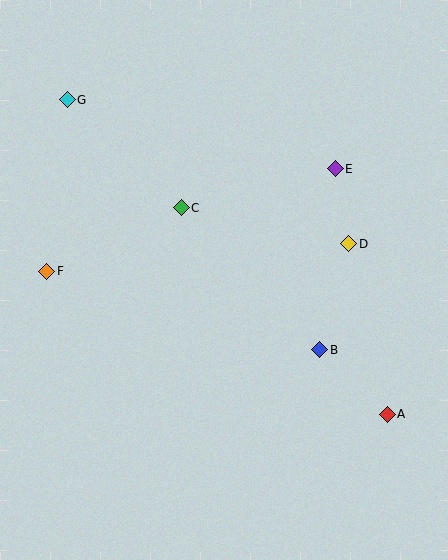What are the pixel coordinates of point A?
Point A is at (387, 414).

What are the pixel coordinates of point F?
Point F is at (47, 271).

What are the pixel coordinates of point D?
Point D is at (349, 244).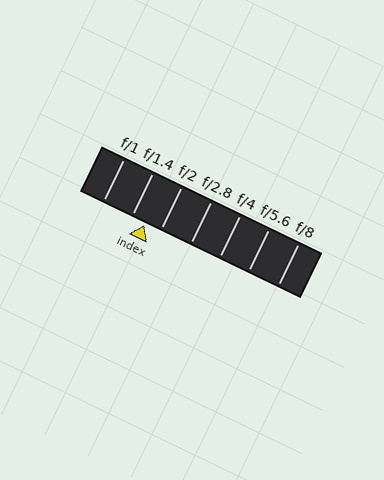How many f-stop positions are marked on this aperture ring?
There are 7 f-stop positions marked.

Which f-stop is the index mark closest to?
The index mark is closest to f/1.4.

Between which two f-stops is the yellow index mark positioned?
The index mark is between f/1.4 and f/2.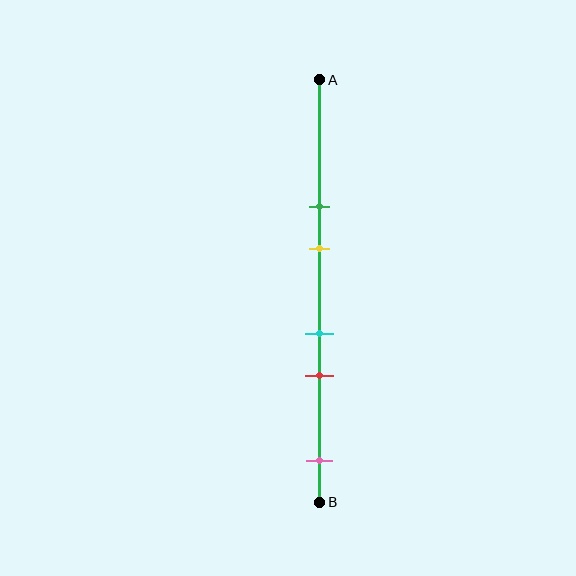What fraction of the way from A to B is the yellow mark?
The yellow mark is approximately 40% (0.4) of the way from A to B.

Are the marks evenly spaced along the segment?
No, the marks are not evenly spaced.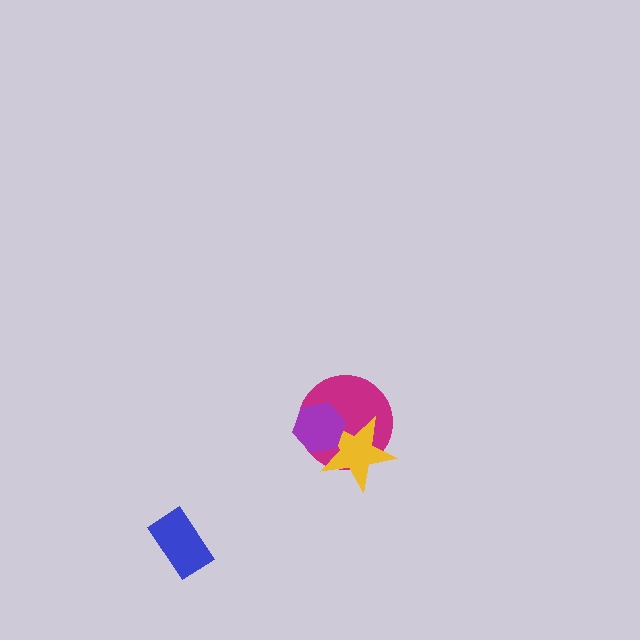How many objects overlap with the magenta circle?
2 objects overlap with the magenta circle.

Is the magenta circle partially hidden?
Yes, it is partially covered by another shape.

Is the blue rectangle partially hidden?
No, no other shape covers it.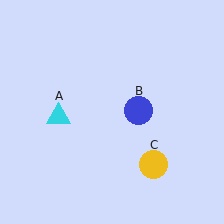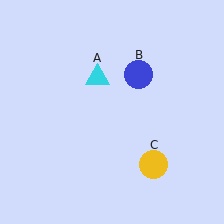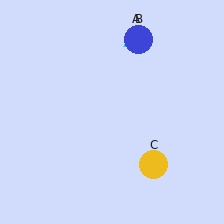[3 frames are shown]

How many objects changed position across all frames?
2 objects changed position: cyan triangle (object A), blue circle (object B).